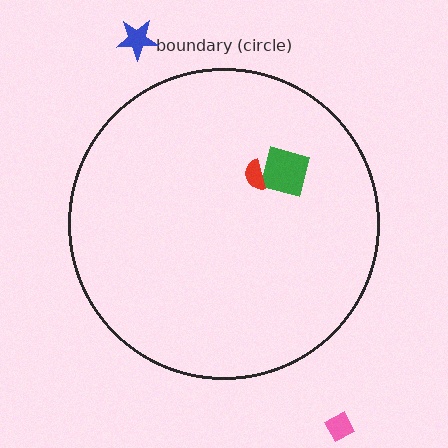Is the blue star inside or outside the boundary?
Outside.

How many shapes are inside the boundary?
2 inside, 2 outside.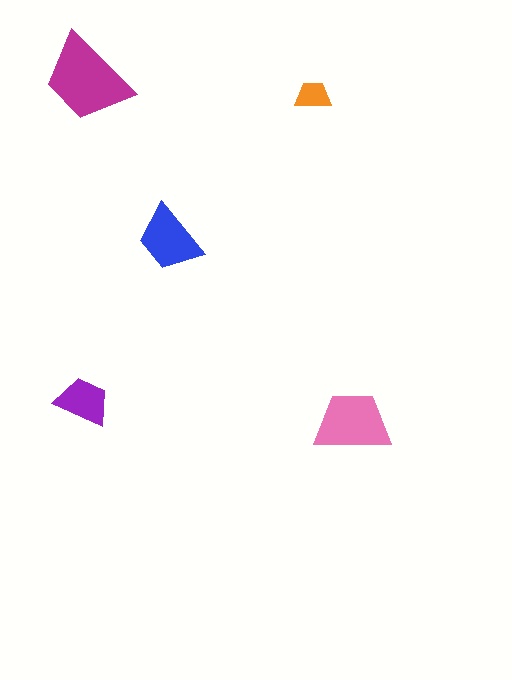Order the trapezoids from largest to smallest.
the magenta one, the pink one, the blue one, the purple one, the orange one.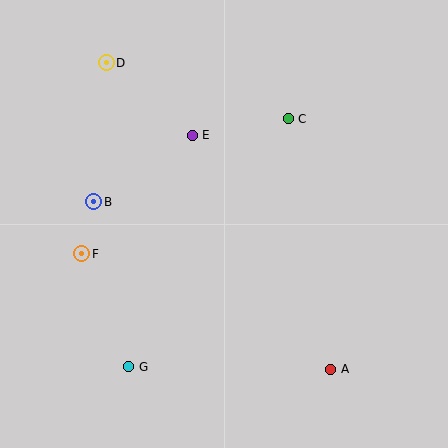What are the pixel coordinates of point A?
Point A is at (331, 369).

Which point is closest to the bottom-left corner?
Point G is closest to the bottom-left corner.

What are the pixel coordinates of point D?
Point D is at (106, 63).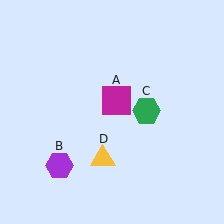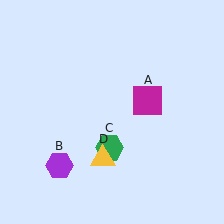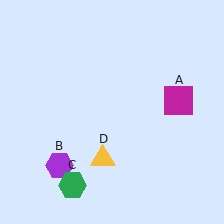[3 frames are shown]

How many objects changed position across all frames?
2 objects changed position: magenta square (object A), green hexagon (object C).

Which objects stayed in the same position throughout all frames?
Purple hexagon (object B) and yellow triangle (object D) remained stationary.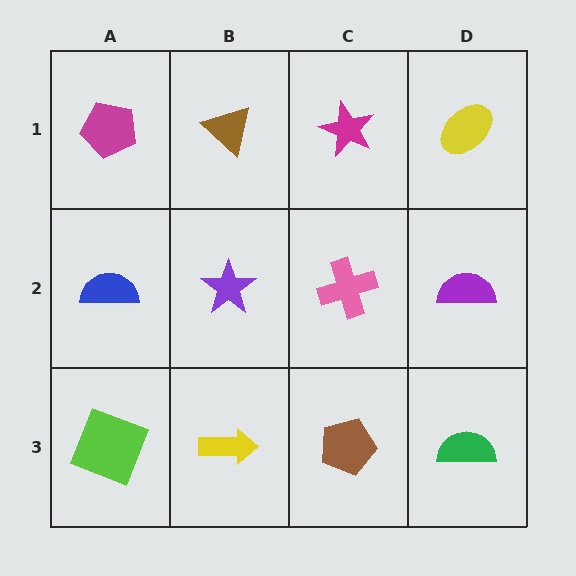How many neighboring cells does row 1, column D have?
2.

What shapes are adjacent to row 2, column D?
A yellow ellipse (row 1, column D), a green semicircle (row 3, column D), a pink cross (row 2, column C).